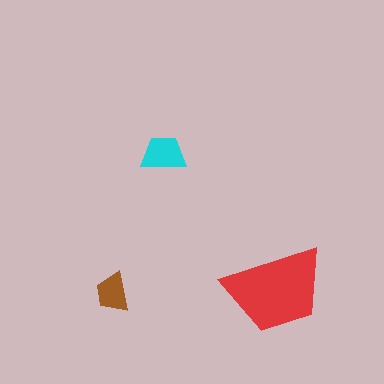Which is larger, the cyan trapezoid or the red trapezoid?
The red one.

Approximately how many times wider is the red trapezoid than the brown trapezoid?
About 2.5 times wider.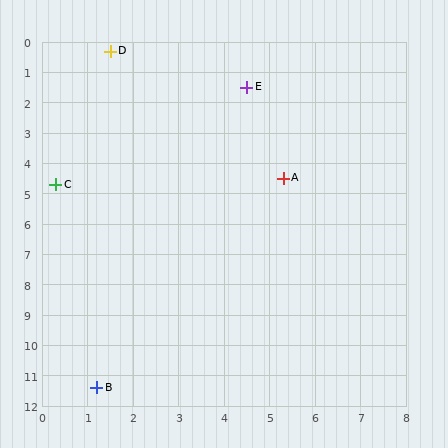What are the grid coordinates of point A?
Point A is at approximately (5.3, 4.5).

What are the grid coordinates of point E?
Point E is at approximately (4.5, 1.5).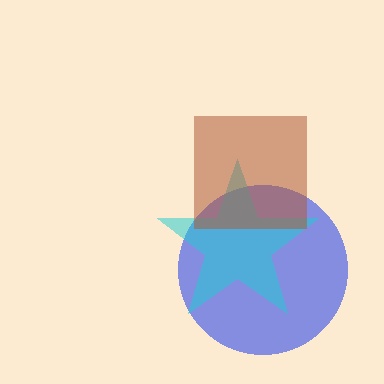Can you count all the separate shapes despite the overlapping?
Yes, there are 3 separate shapes.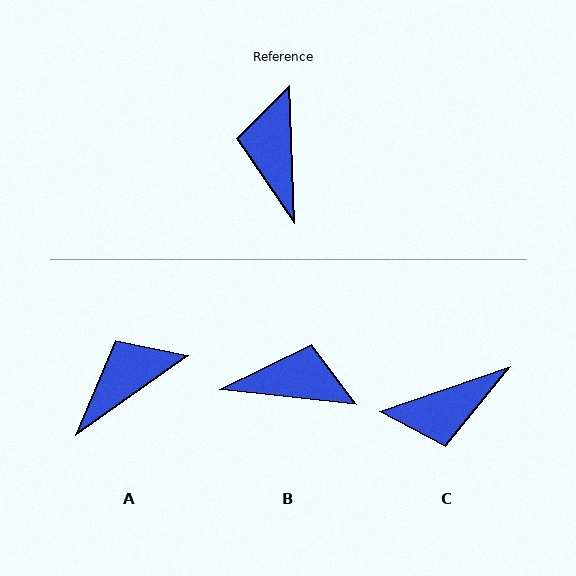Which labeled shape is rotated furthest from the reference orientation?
C, about 107 degrees away.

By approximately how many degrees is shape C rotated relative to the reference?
Approximately 107 degrees counter-clockwise.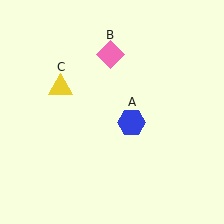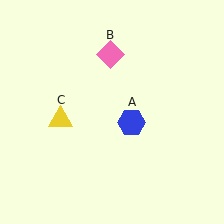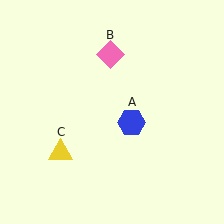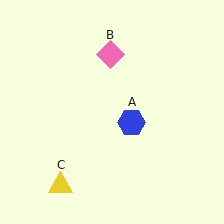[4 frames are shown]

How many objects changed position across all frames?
1 object changed position: yellow triangle (object C).